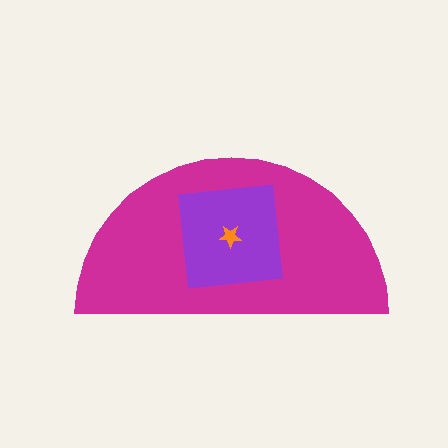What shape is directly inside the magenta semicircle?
The purple square.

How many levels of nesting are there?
3.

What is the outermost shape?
The magenta semicircle.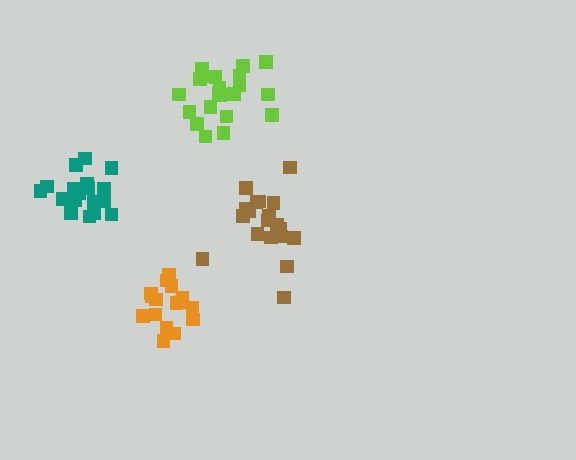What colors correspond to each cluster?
The clusters are colored: lime, teal, brown, orange.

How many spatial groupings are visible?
There are 4 spatial groupings.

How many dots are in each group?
Group 1: 21 dots, Group 2: 20 dots, Group 3: 19 dots, Group 4: 16 dots (76 total).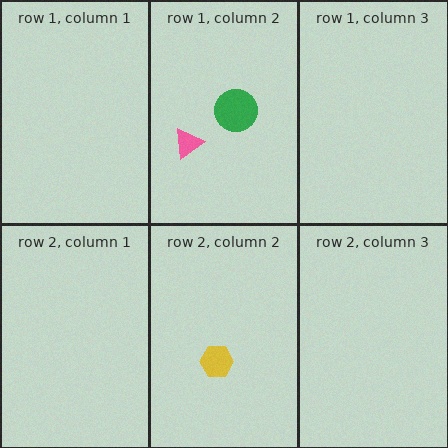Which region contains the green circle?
The row 1, column 2 region.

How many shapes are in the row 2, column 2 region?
1.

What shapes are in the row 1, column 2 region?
The green circle, the pink triangle.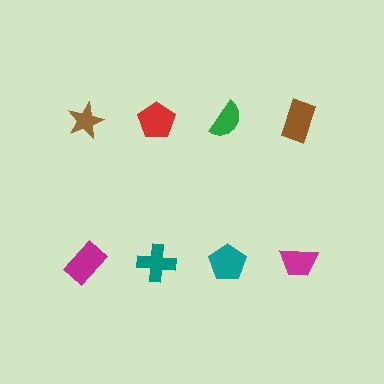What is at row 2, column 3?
A teal pentagon.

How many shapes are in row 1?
4 shapes.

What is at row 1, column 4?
A brown rectangle.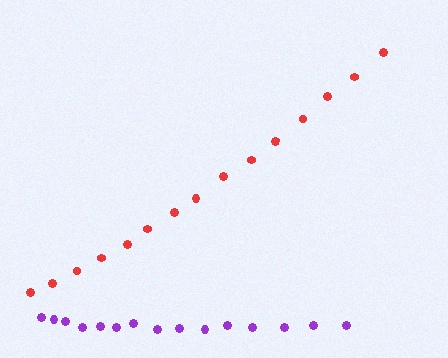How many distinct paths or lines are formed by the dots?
There are 2 distinct paths.